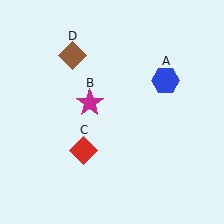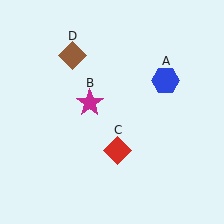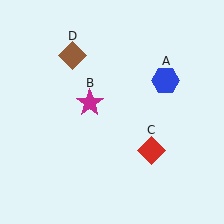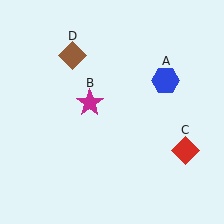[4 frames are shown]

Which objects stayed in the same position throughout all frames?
Blue hexagon (object A) and magenta star (object B) and brown diamond (object D) remained stationary.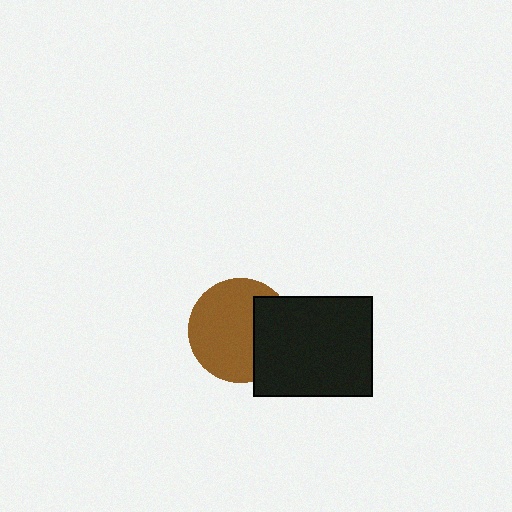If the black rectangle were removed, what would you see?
You would see the complete brown circle.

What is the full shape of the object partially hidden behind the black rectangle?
The partially hidden object is a brown circle.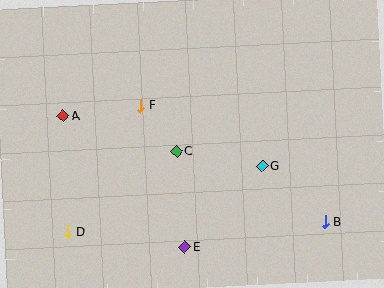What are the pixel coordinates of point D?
Point D is at (68, 232).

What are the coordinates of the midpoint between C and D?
The midpoint between C and D is at (122, 192).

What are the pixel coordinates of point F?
Point F is at (141, 106).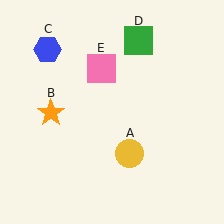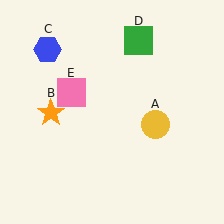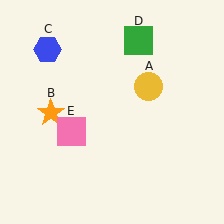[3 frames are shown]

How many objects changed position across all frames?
2 objects changed position: yellow circle (object A), pink square (object E).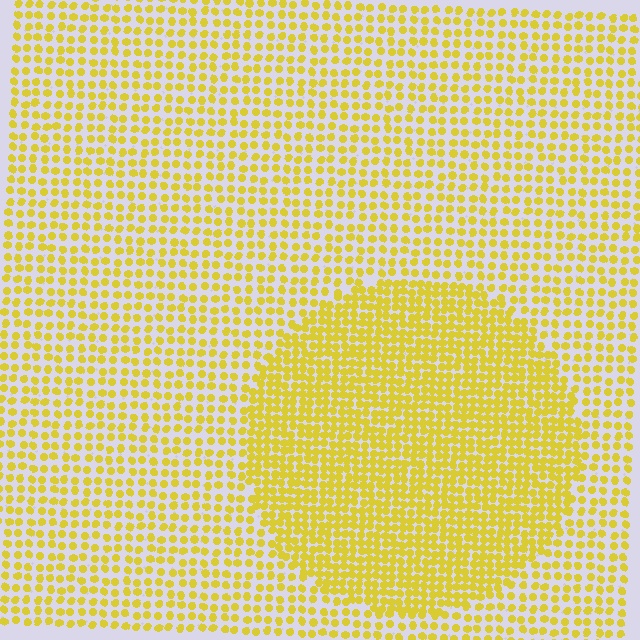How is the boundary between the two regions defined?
The boundary is defined by a change in element density (approximately 1.8x ratio). All elements are the same color, size, and shape.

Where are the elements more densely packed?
The elements are more densely packed inside the circle boundary.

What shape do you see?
I see a circle.